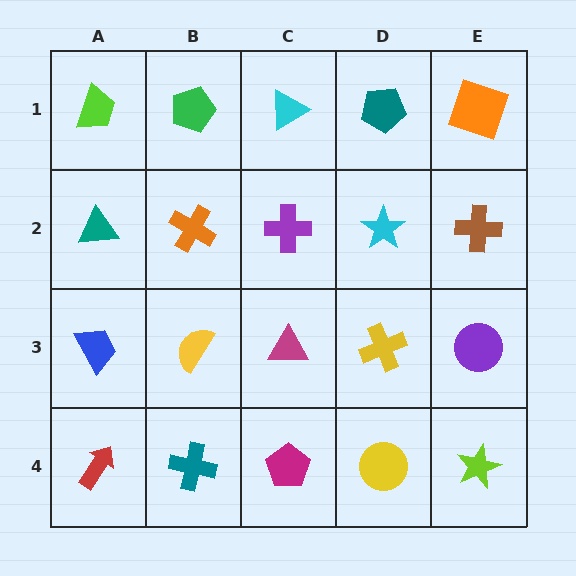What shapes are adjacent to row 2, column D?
A teal pentagon (row 1, column D), a yellow cross (row 3, column D), a purple cross (row 2, column C), a brown cross (row 2, column E).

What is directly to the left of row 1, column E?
A teal pentagon.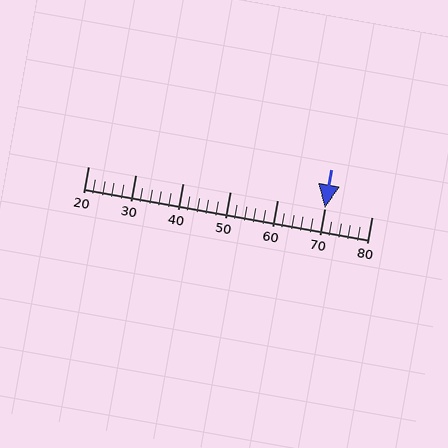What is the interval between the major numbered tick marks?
The major tick marks are spaced 10 units apart.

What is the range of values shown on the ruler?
The ruler shows values from 20 to 80.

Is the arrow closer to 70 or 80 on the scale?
The arrow is closer to 70.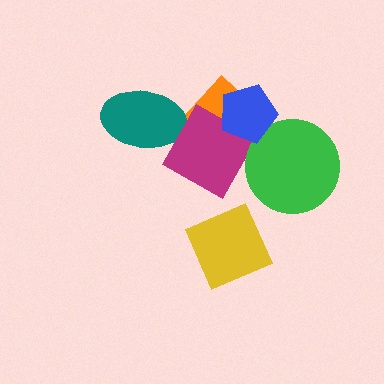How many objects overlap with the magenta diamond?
4 objects overlap with the magenta diamond.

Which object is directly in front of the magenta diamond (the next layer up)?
The green circle is directly in front of the magenta diamond.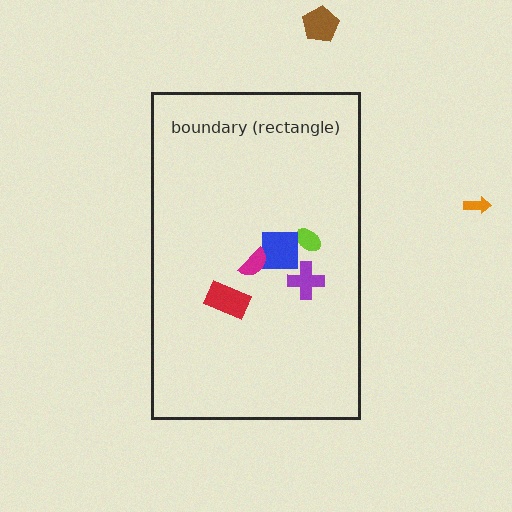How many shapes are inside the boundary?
5 inside, 2 outside.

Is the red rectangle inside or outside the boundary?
Inside.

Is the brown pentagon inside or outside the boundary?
Outside.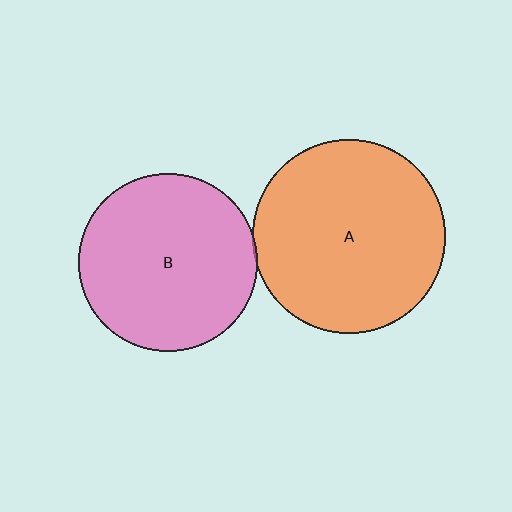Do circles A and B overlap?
Yes.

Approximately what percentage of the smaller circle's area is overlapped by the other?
Approximately 5%.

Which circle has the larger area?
Circle A (orange).